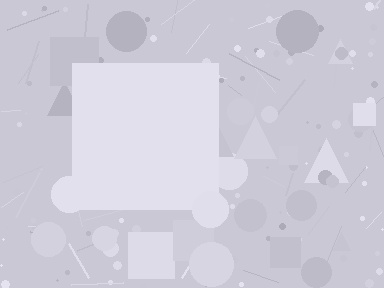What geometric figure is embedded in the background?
A square is embedded in the background.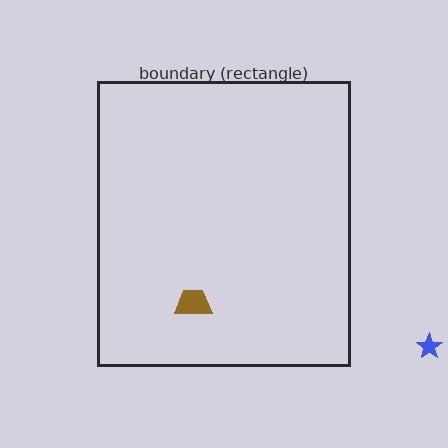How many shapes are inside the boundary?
1 inside, 1 outside.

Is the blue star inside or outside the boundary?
Outside.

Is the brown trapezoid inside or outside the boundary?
Inside.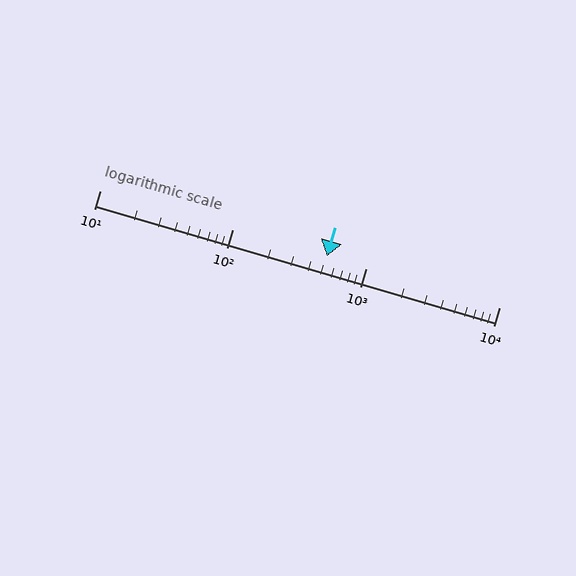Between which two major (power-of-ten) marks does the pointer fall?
The pointer is between 100 and 1000.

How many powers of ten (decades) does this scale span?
The scale spans 3 decades, from 10 to 10000.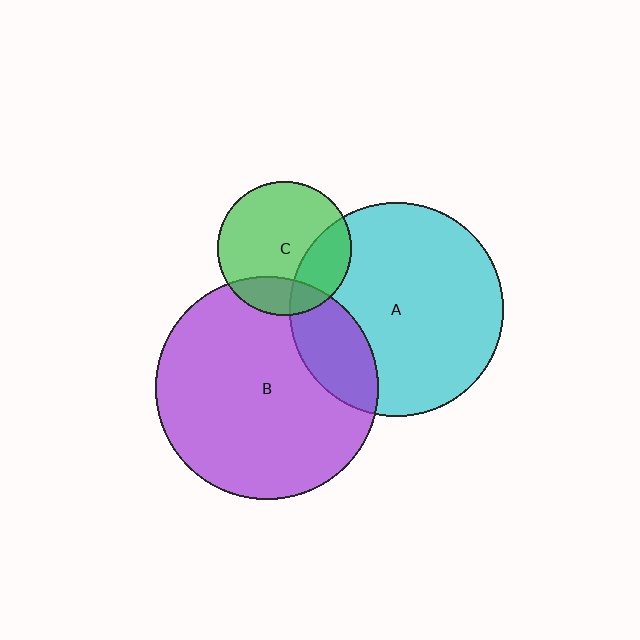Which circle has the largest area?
Circle B (purple).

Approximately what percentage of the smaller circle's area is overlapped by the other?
Approximately 20%.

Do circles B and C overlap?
Yes.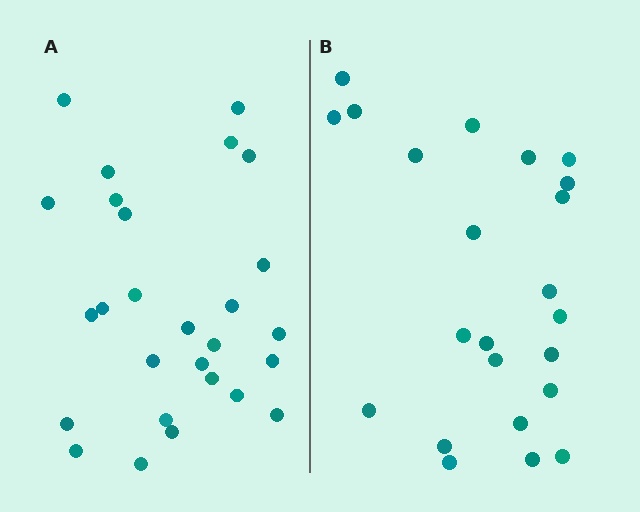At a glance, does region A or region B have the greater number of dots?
Region A (the left region) has more dots.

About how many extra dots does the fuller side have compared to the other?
Region A has about 4 more dots than region B.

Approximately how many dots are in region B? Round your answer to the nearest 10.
About 20 dots. (The exact count is 23, which rounds to 20.)